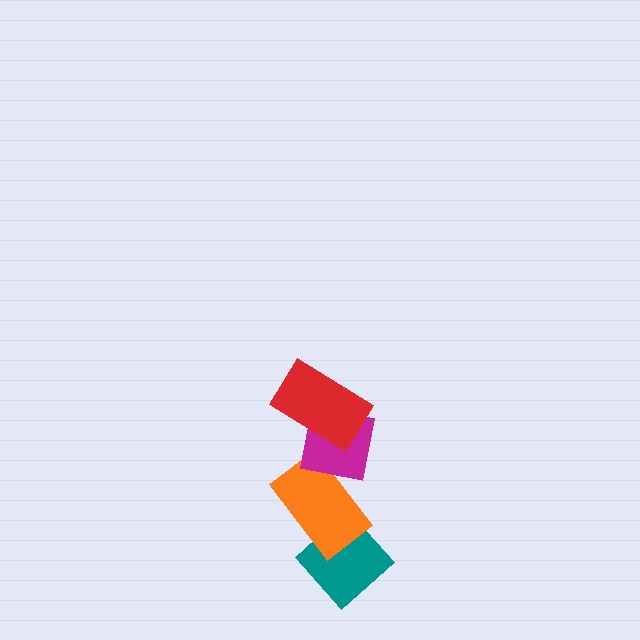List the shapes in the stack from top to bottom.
From top to bottom: the red rectangle, the magenta square, the orange rectangle, the teal diamond.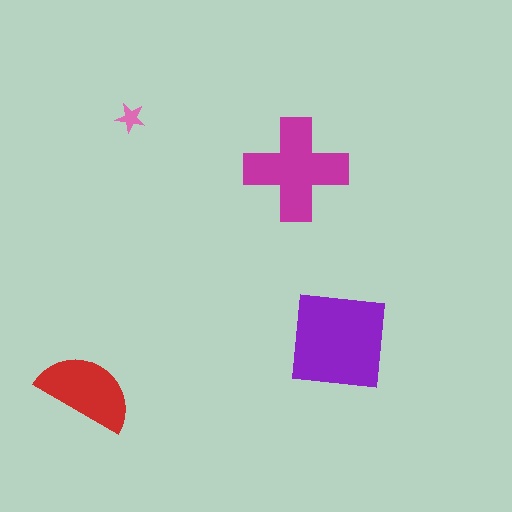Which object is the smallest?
The pink star.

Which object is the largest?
The purple square.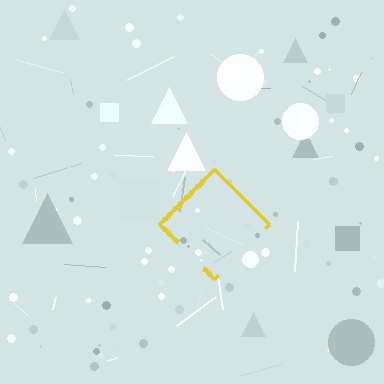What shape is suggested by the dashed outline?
The dashed outline suggests a diamond.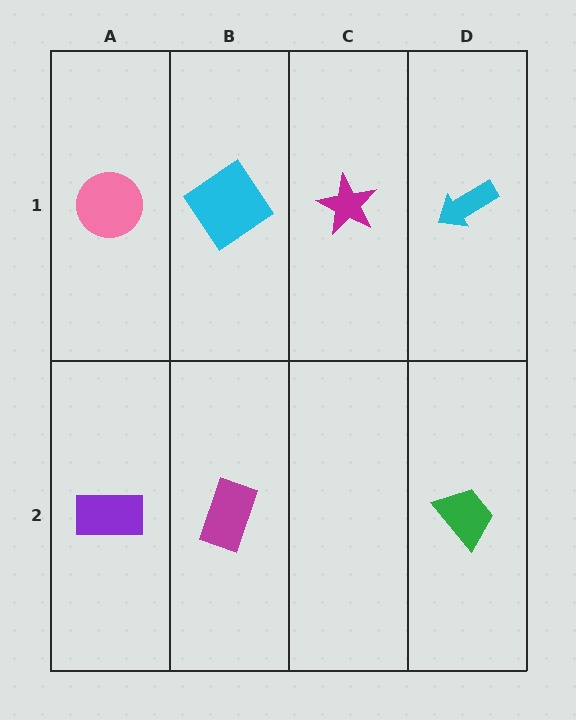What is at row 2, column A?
A purple rectangle.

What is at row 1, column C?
A magenta star.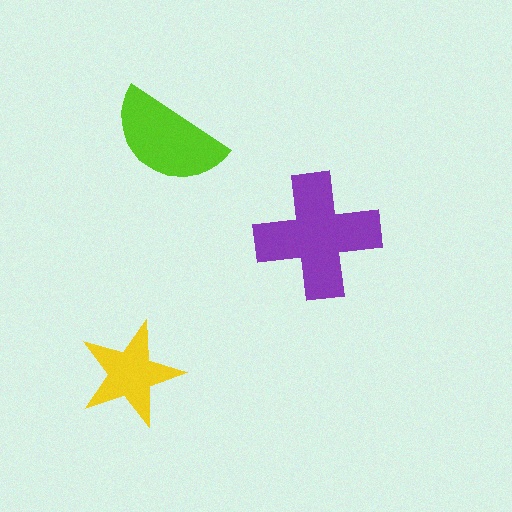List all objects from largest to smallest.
The purple cross, the lime semicircle, the yellow star.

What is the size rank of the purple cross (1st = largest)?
1st.